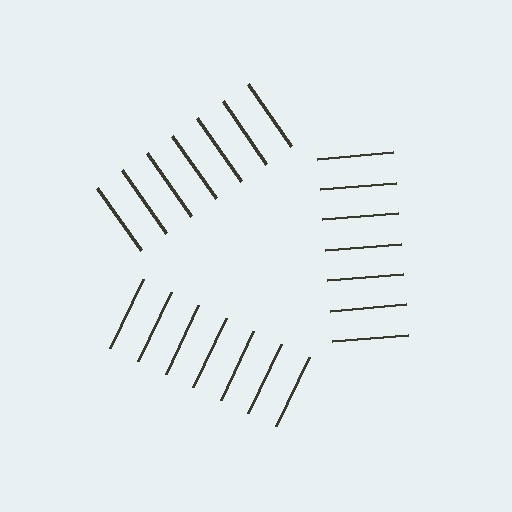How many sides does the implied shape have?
3 sides — the line-ends trace a triangle.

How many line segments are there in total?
21 — 7 along each of the 3 edges.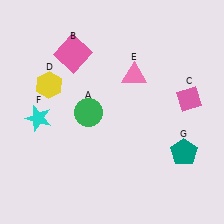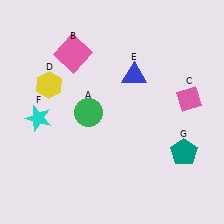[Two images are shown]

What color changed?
The triangle (E) changed from pink in Image 1 to blue in Image 2.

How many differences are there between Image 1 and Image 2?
There is 1 difference between the two images.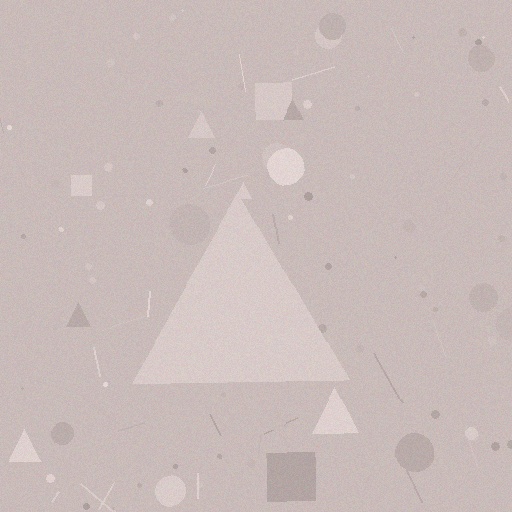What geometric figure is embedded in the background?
A triangle is embedded in the background.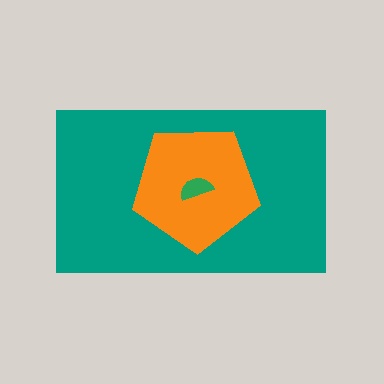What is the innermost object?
The green semicircle.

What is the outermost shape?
The teal rectangle.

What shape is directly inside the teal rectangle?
The orange pentagon.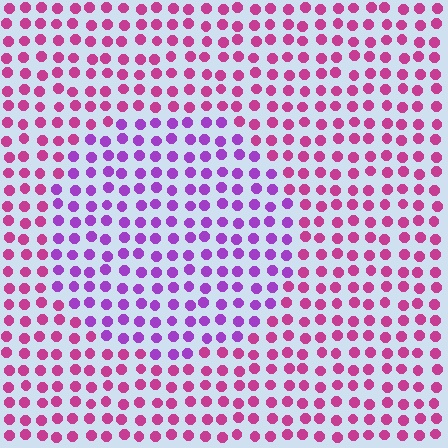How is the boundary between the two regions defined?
The boundary is defined purely by a slight shift in hue (about 39 degrees). Spacing, size, and orientation are identical on both sides.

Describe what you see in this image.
The image is filled with small magenta elements in a uniform arrangement. A circle-shaped region is visible where the elements are tinted to a slightly different hue, forming a subtle color boundary.